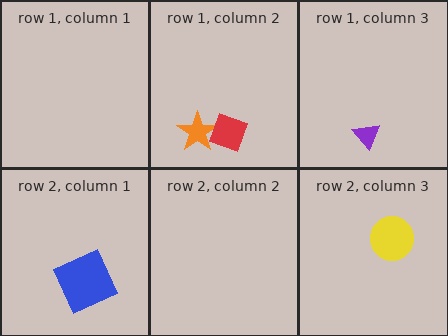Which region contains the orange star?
The row 1, column 2 region.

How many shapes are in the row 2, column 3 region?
1.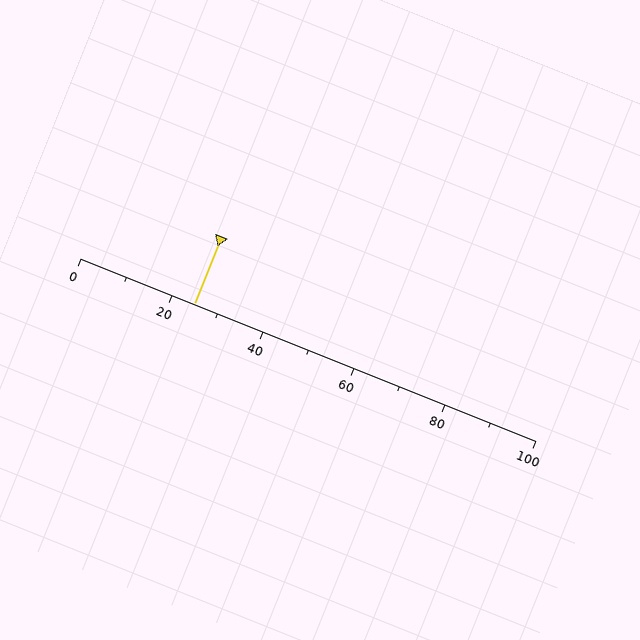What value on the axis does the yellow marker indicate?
The marker indicates approximately 25.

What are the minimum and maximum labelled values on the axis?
The axis runs from 0 to 100.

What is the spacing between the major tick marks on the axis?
The major ticks are spaced 20 apart.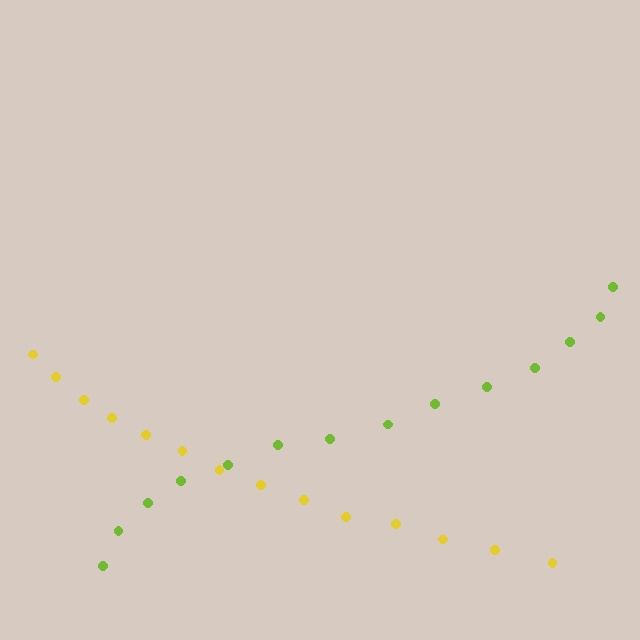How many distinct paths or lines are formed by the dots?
There are 2 distinct paths.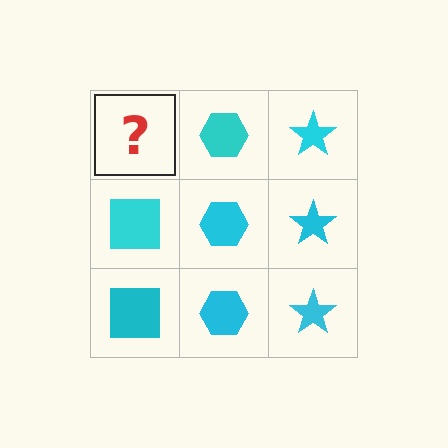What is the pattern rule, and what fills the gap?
The rule is that each column has a consistent shape. The gap should be filled with a cyan square.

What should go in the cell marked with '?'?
The missing cell should contain a cyan square.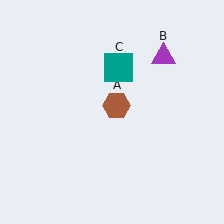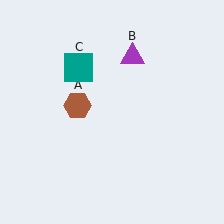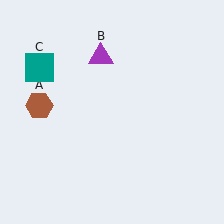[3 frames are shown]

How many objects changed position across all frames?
3 objects changed position: brown hexagon (object A), purple triangle (object B), teal square (object C).